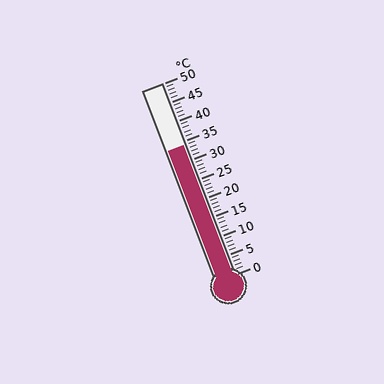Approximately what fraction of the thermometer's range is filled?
The thermometer is filled to approximately 70% of its range.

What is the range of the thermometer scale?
The thermometer scale ranges from 0°C to 50°C.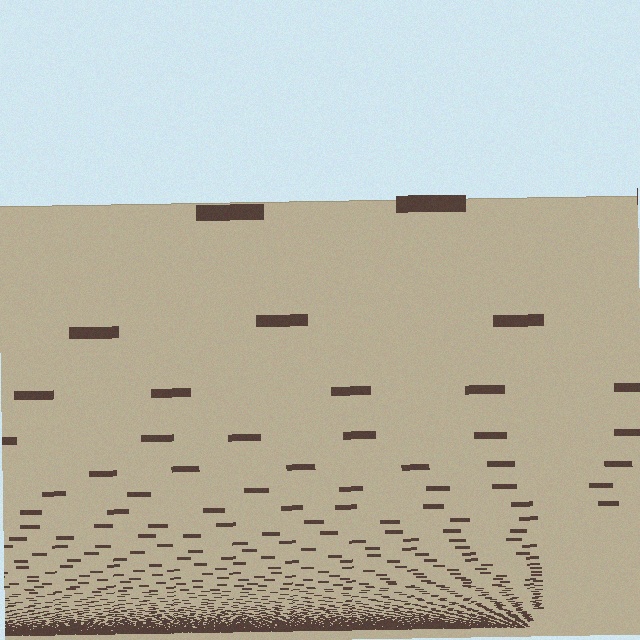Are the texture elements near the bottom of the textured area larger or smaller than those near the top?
Smaller. The gradient is inverted — elements near the bottom are smaller and denser.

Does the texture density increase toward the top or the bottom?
Density increases toward the bottom.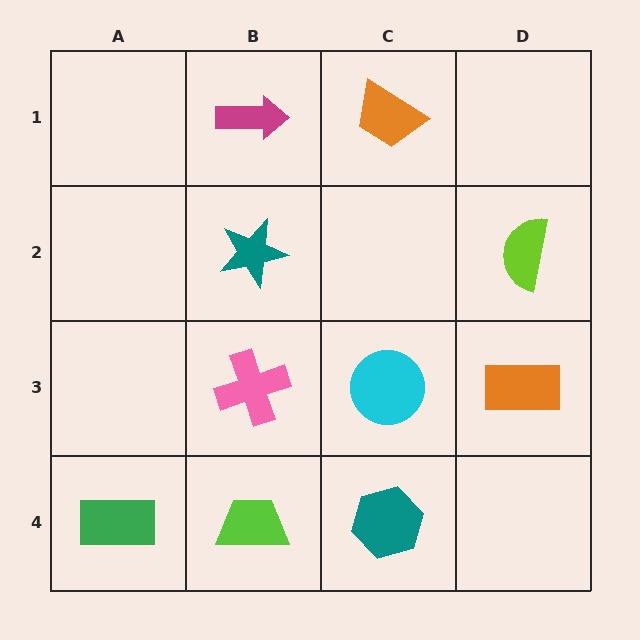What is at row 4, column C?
A teal hexagon.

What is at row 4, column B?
A lime trapezoid.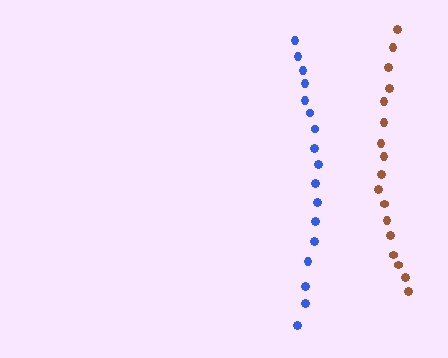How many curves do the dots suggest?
There are 2 distinct paths.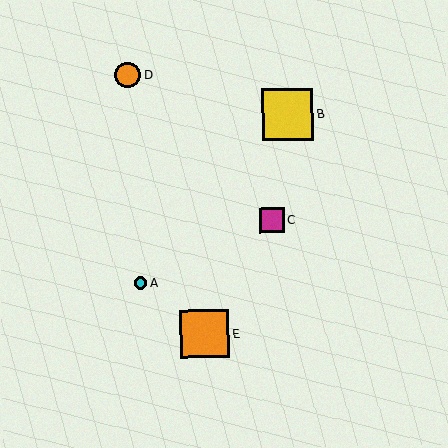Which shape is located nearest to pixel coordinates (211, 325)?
The orange square (labeled E) at (205, 334) is nearest to that location.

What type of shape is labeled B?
Shape B is a yellow square.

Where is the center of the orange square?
The center of the orange square is at (205, 334).